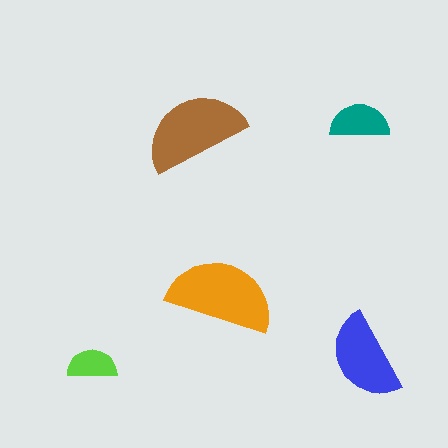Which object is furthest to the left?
The lime semicircle is leftmost.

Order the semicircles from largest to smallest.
the orange one, the brown one, the blue one, the teal one, the lime one.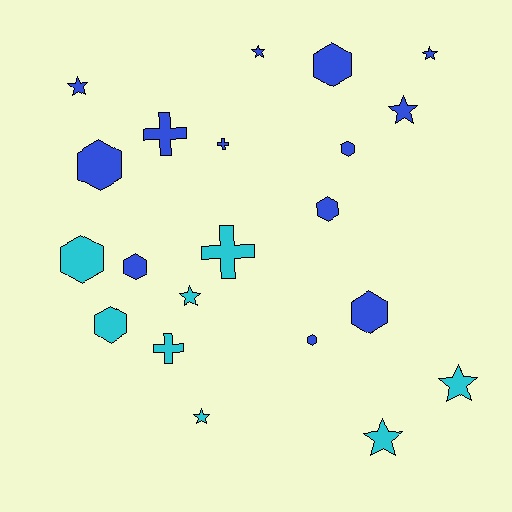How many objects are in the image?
There are 21 objects.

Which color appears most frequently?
Blue, with 13 objects.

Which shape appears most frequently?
Hexagon, with 9 objects.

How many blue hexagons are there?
There are 7 blue hexagons.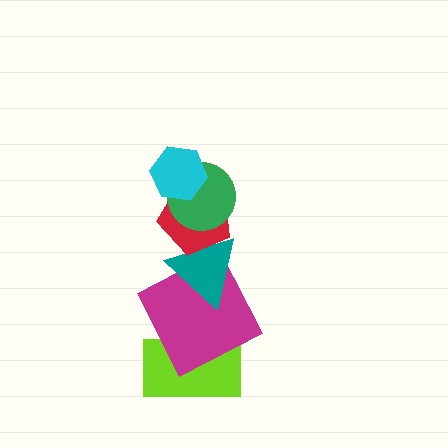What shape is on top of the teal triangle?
The red pentagon is on top of the teal triangle.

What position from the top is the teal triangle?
The teal triangle is 4th from the top.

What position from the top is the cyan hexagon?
The cyan hexagon is 1st from the top.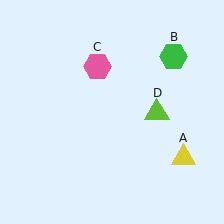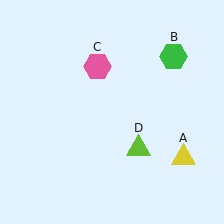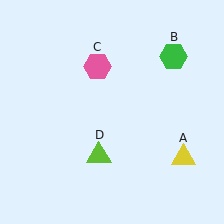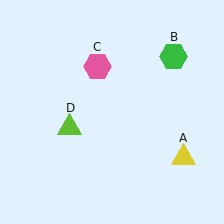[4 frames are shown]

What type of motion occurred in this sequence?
The lime triangle (object D) rotated clockwise around the center of the scene.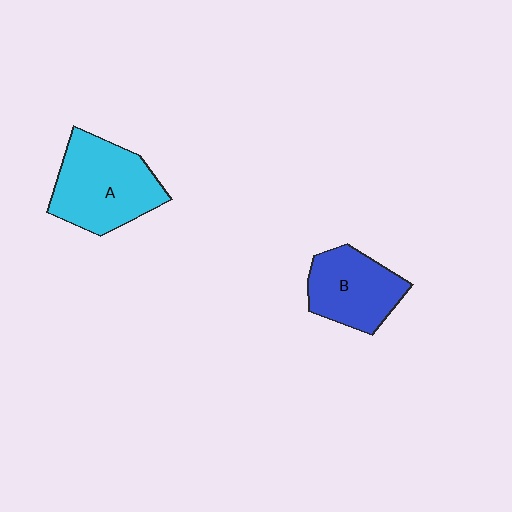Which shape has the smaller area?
Shape B (blue).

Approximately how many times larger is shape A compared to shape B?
Approximately 1.3 times.